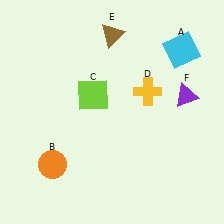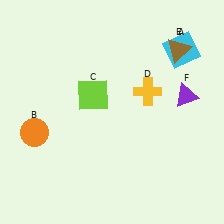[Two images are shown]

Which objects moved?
The objects that moved are: the orange circle (B), the brown triangle (E).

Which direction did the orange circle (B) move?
The orange circle (B) moved up.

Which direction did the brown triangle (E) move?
The brown triangle (E) moved right.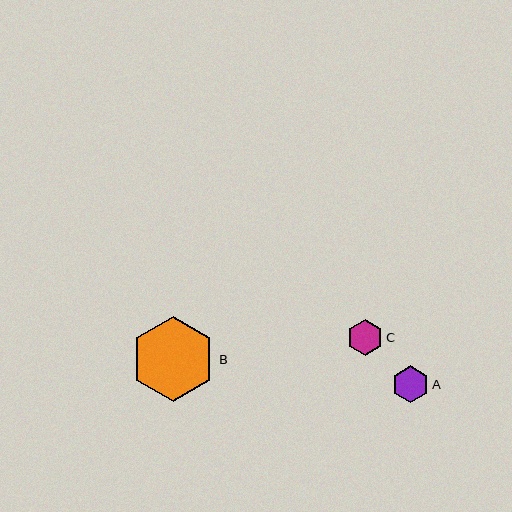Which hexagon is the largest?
Hexagon B is the largest with a size of approximately 85 pixels.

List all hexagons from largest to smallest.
From largest to smallest: B, A, C.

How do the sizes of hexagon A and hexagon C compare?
Hexagon A and hexagon C are approximately the same size.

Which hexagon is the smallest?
Hexagon C is the smallest with a size of approximately 36 pixels.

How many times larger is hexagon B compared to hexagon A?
Hexagon B is approximately 2.3 times the size of hexagon A.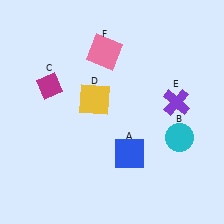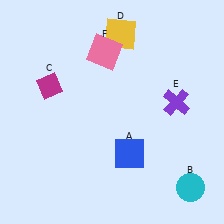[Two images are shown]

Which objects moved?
The objects that moved are: the cyan circle (B), the yellow square (D).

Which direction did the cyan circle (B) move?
The cyan circle (B) moved down.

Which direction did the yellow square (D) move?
The yellow square (D) moved up.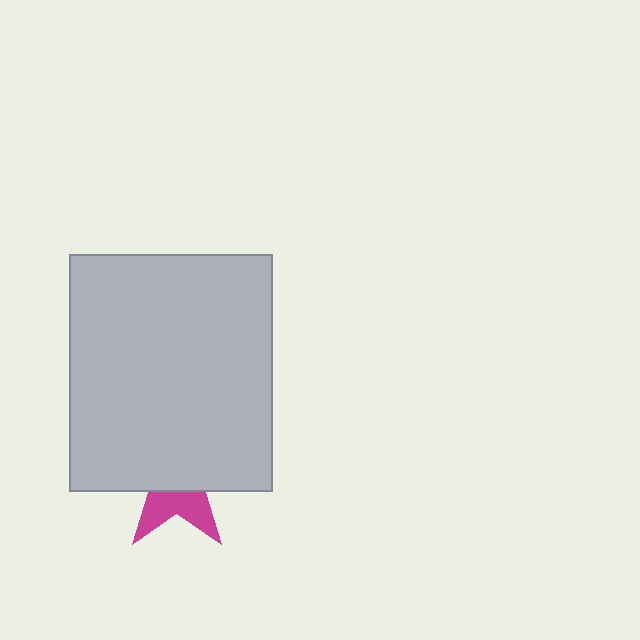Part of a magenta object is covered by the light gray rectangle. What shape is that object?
It is a star.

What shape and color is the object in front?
The object in front is a light gray rectangle.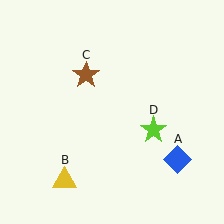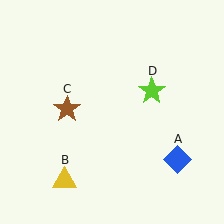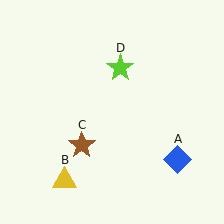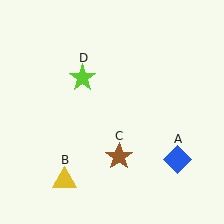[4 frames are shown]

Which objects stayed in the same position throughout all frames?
Blue diamond (object A) and yellow triangle (object B) remained stationary.